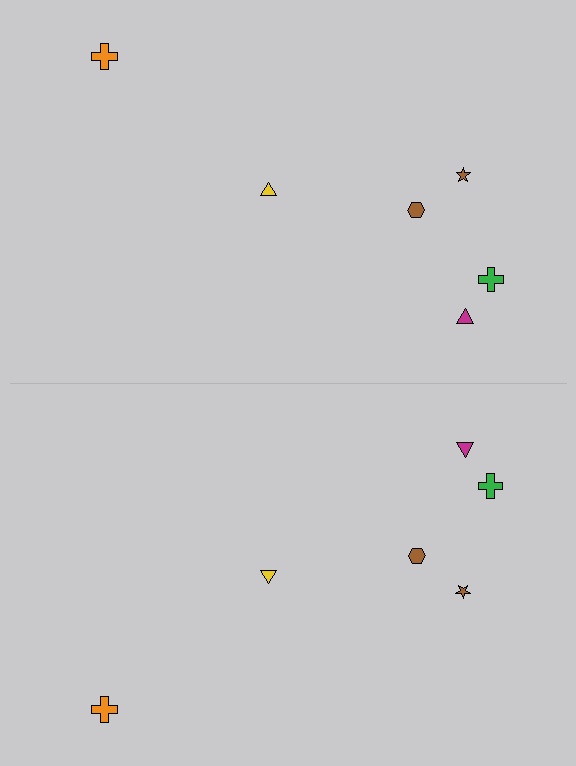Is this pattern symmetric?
Yes, this pattern has bilateral (reflection) symmetry.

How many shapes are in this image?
There are 12 shapes in this image.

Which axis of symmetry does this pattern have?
The pattern has a horizontal axis of symmetry running through the center of the image.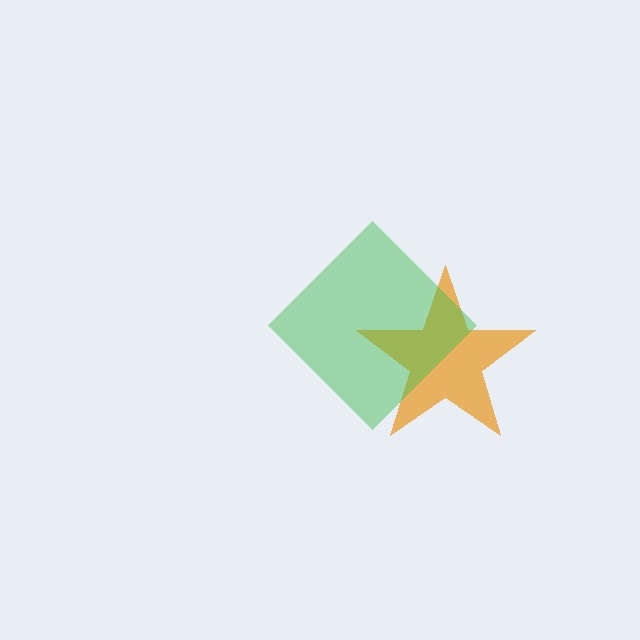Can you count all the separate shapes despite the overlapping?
Yes, there are 2 separate shapes.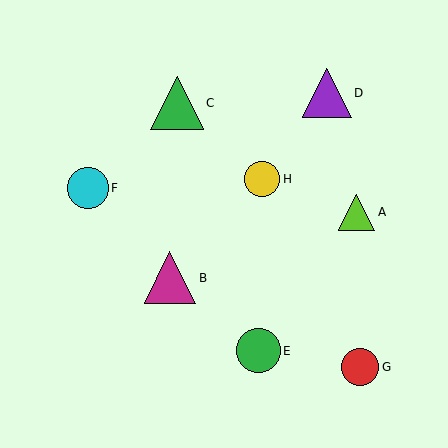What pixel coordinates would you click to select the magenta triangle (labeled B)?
Click at (170, 278) to select the magenta triangle B.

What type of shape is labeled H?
Shape H is a yellow circle.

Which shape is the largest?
The green triangle (labeled C) is the largest.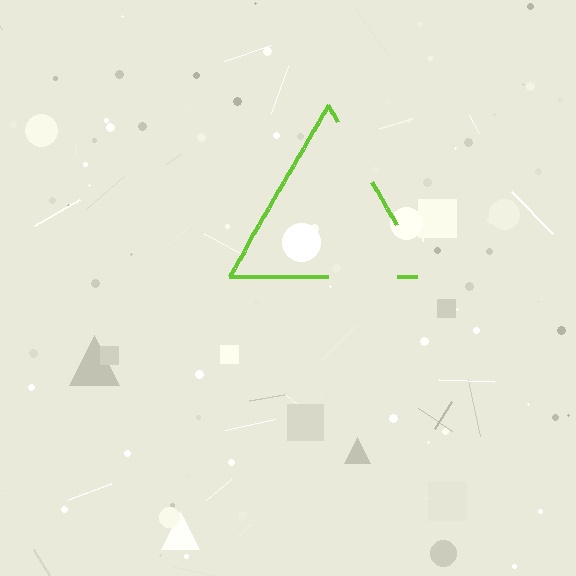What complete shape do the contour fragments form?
The contour fragments form a triangle.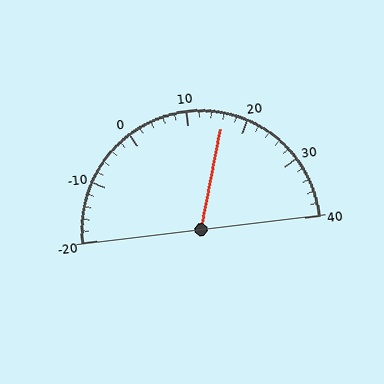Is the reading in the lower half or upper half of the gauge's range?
The reading is in the upper half of the range (-20 to 40).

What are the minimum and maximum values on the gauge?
The gauge ranges from -20 to 40.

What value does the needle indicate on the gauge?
The needle indicates approximately 16.